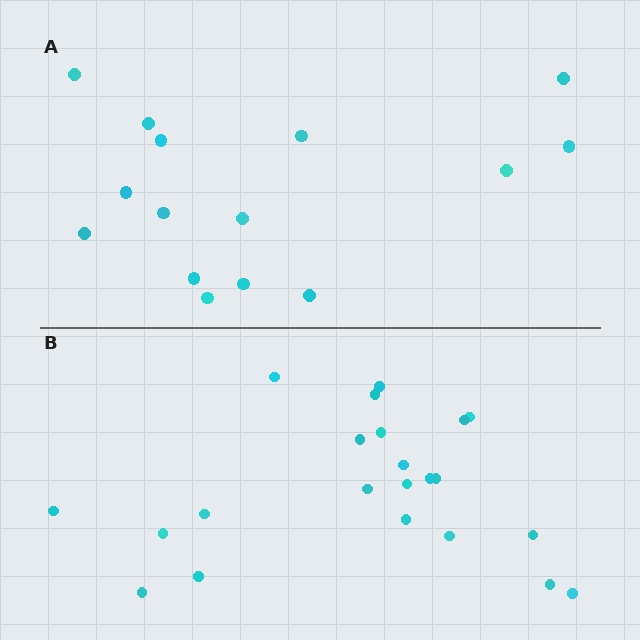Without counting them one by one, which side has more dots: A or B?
Region B (the bottom region) has more dots.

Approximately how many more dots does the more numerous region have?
Region B has roughly 8 or so more dots than region A.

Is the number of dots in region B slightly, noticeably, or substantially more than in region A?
Region B has substantially more. The ratio is roughly 1.5 to 1.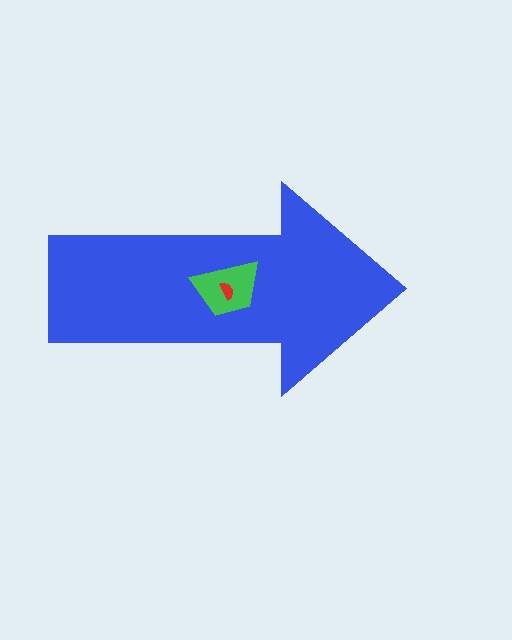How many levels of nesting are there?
3.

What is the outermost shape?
The blue arrow.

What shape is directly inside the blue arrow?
The green trapezoid.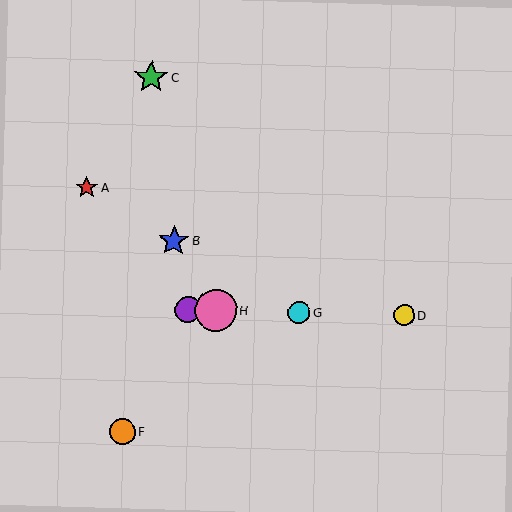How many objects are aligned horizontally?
4 objects (D, E, G, H) are aligned horizontally.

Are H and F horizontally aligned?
No, H is at y≈310 and F is at y≈432.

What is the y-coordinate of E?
Object E is at y≈309.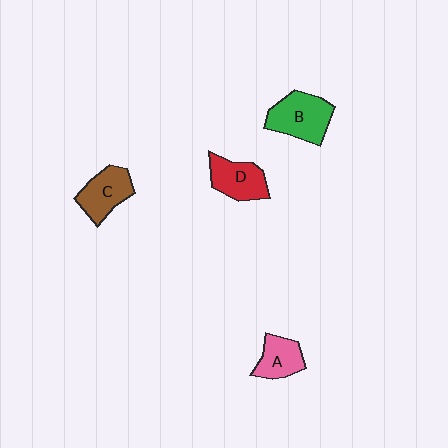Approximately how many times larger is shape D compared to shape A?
Approximately 1.2 times.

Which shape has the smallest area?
Shape A (pink).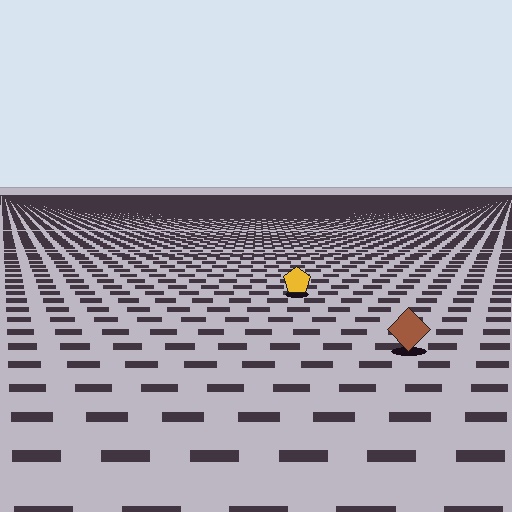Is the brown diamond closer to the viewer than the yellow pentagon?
Yes. The brown diamond is closer — you can tell from the texture gradient: the ground texture is coarser near it.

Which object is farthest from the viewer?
The yellow pentagon is farthest from the viewer. It appears smaller and the ground texture around it is denser.